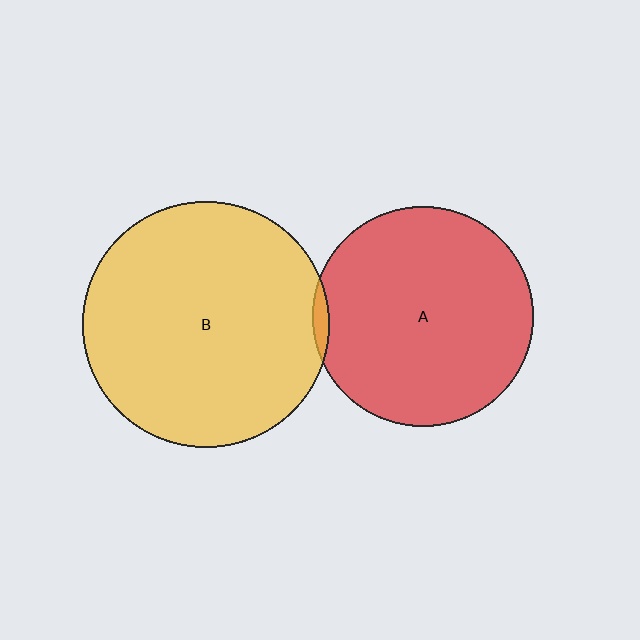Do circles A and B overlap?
Yes.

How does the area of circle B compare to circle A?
Approximately 1.2 times.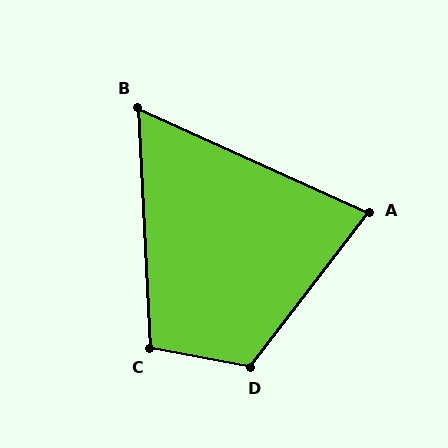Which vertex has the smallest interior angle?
B, at approximately 63 degrees.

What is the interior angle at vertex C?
Approximately 103 degrees (obtuse).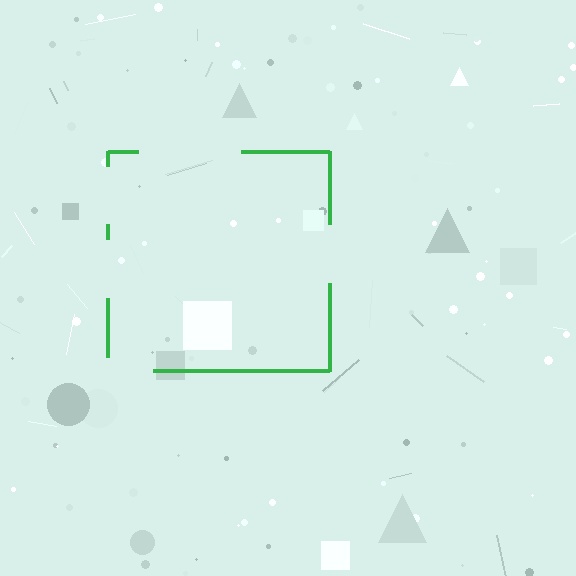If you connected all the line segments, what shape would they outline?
They would outline a square.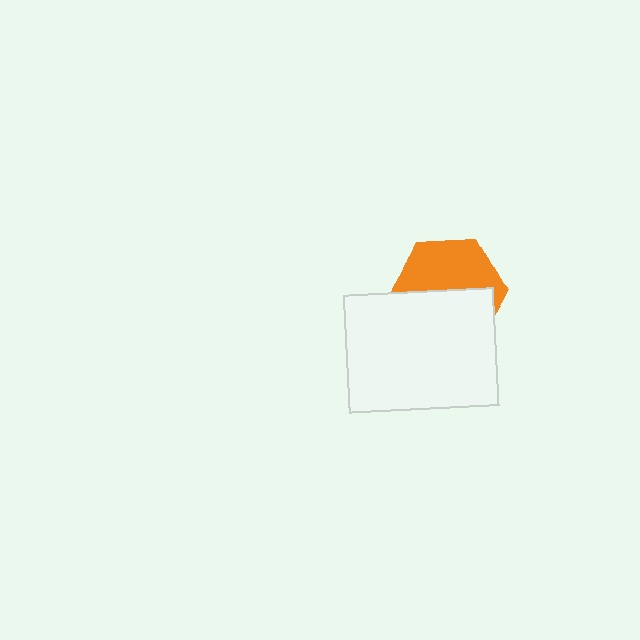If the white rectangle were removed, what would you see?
You would see the complete orange hexagon.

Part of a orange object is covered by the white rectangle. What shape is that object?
It is a hexagon.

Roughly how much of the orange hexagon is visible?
About half of it is visible (roughly 48%).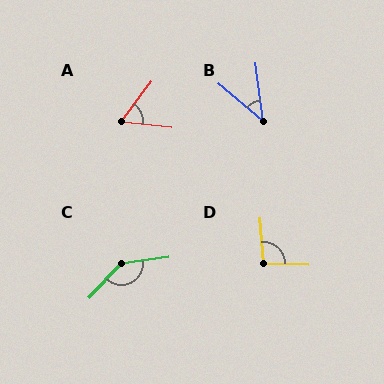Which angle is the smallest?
B, at approximately 42 degrees.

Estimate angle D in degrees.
Approximately 96 degrees.